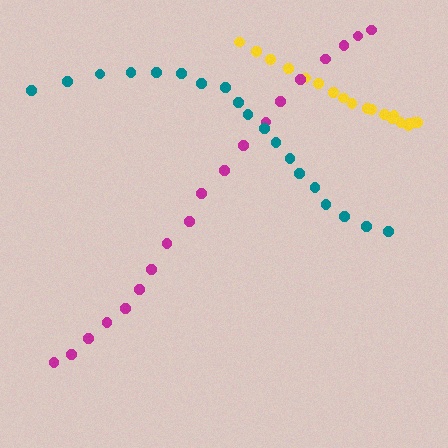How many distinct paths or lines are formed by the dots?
There are 3 distinct paths.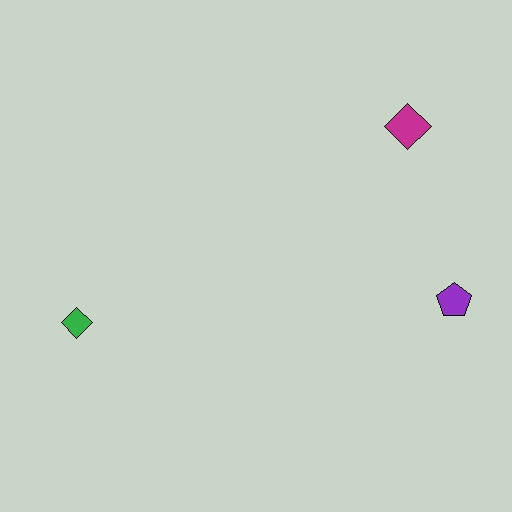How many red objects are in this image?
There are no red objects.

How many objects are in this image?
There are 3 objects.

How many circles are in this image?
There are no circles.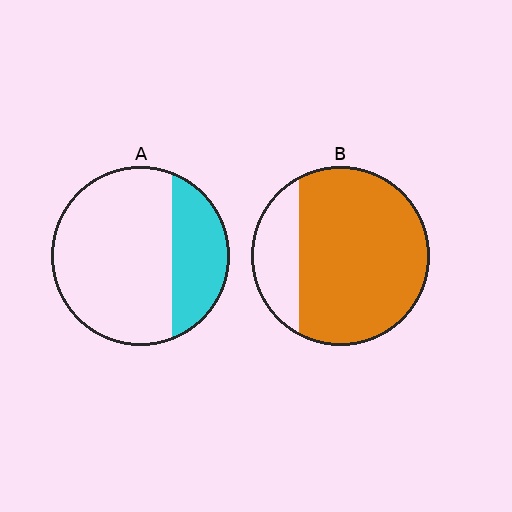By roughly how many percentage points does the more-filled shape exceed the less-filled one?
By roughly 50 percentage points (B over A).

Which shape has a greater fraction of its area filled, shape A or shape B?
Shape B.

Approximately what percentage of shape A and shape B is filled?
A is approximately 30% and B is approximately 80%.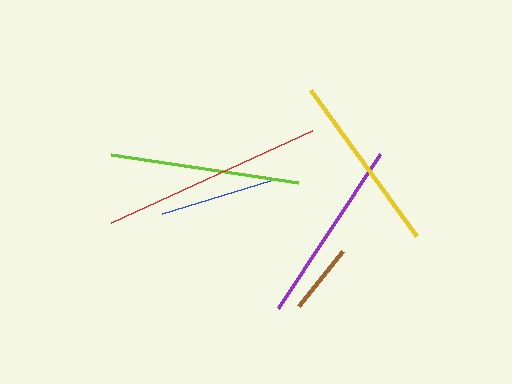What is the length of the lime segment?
The lime segment is approximately 190 pixels long.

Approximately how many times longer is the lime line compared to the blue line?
The lime line is approximately 1.7 times the length of the blue line.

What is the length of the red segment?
The red segment is approximately 221 pixels long.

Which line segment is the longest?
The red line is the longest at approximately 221 pixels.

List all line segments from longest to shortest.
From longest to shortest: red, lime, purple, yellow, blue, brown.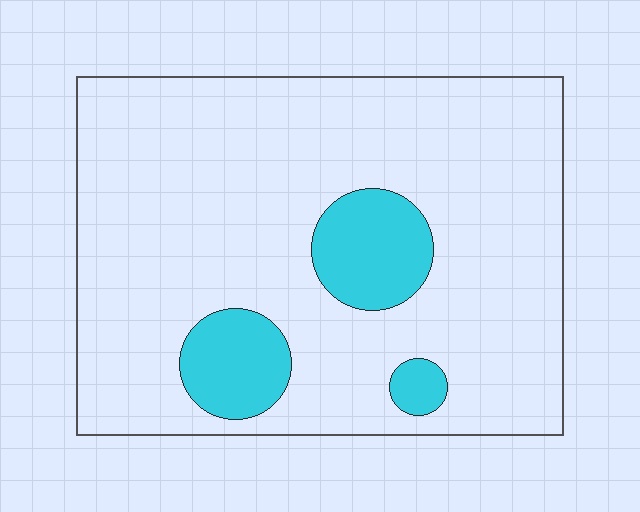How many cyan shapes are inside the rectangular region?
3.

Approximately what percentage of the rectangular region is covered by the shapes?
Approximately 15%.